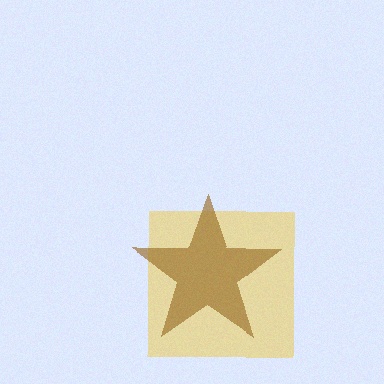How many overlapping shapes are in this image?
There are 2 overlapping shapes in the image.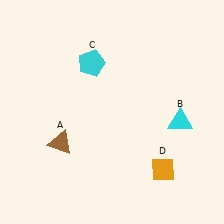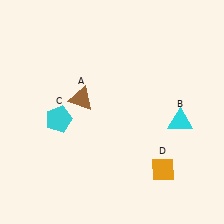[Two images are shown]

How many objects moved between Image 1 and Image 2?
2 objects moved between the two images.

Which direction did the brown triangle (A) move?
The brown triangle (A) moved up.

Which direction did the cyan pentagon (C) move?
The cyan pentagon (C) moved down.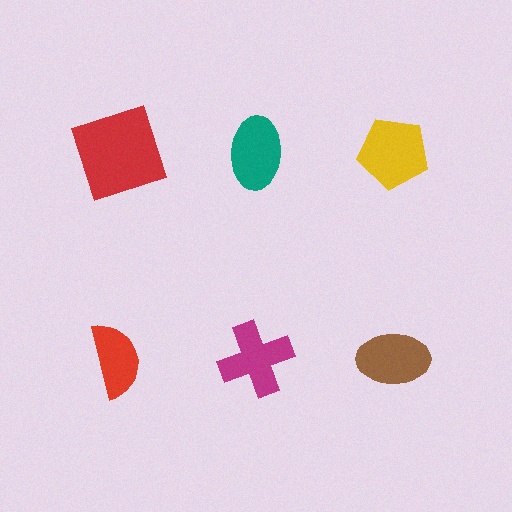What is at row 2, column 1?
A red semicircle.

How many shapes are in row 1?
3 shapes.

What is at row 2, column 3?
A brown ellipse.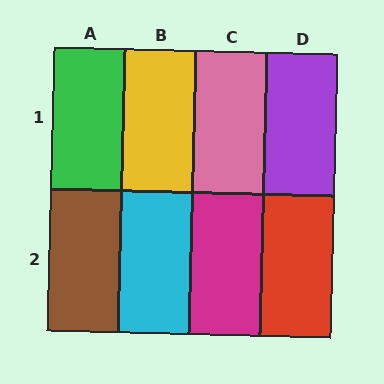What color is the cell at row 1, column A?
Green.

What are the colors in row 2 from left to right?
Brown, cyan, magenta, red.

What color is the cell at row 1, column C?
Pink.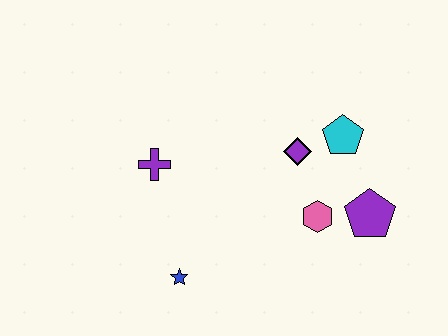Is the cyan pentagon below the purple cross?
No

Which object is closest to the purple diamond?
The cyan pentagon is closest to the purple diamond.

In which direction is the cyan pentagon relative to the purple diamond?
The cyan pentagon is to the right of the purple diamond.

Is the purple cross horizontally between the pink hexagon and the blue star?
No